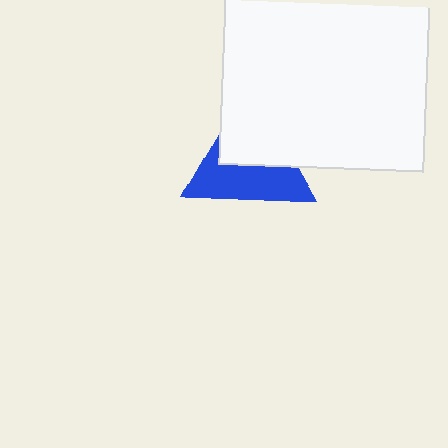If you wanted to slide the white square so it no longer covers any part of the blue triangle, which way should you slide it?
Slide it toward the upper-right — that is the most direct way to separate the two shapes.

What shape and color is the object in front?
The object in front is a white square.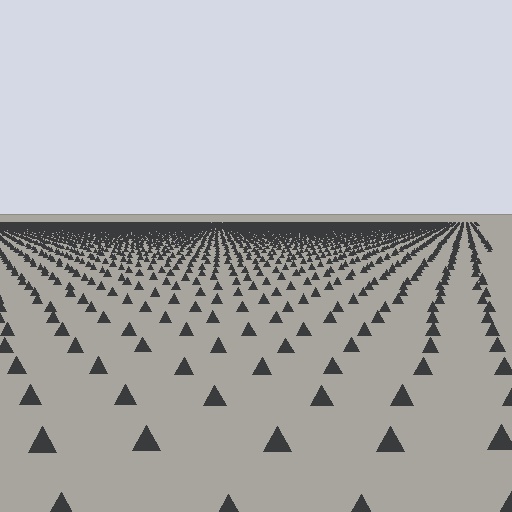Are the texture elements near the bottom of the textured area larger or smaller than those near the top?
Larger. Near the bottom, elements are closer to the viewer and appear at a bigger on-screen size.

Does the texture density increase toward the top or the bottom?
Density increases toward the top.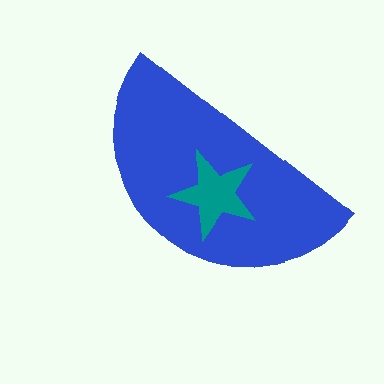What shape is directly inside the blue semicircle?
The teal star.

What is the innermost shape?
The teal star.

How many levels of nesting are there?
2.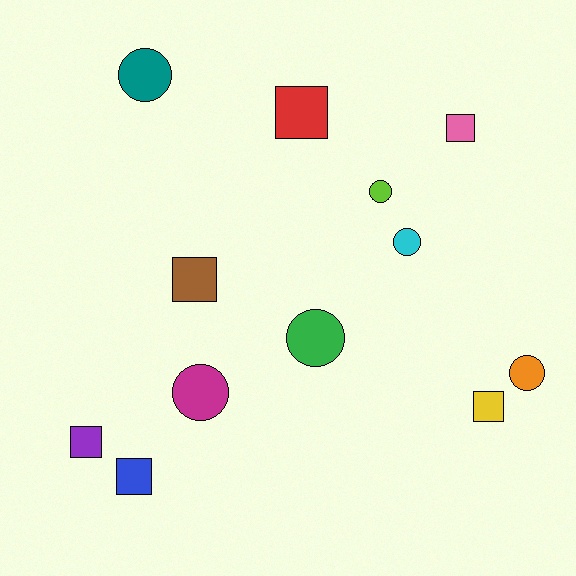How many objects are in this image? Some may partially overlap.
There are 12 objects.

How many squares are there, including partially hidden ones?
There are 6 squares.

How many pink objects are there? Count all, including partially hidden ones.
There is 1 pink object.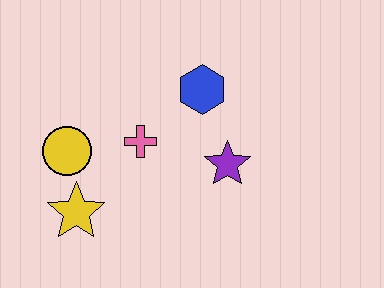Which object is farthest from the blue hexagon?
The yellow star is farthest from the blue hexagon.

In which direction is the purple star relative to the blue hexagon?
The purple star is below the blue hexagon.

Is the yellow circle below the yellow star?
No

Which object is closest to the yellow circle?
The yellow star is closest to the yellow circle.